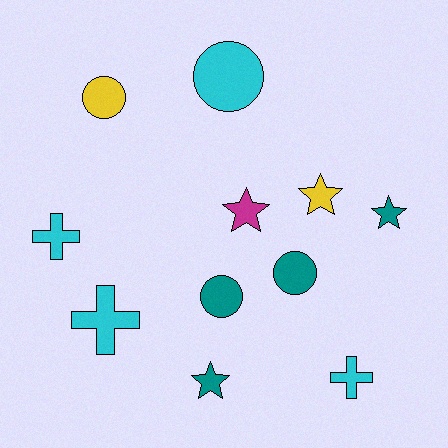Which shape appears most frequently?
Star, with 4 objects.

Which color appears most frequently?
Cyan, with 4 objects.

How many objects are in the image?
There are 11 objects.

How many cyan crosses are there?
There are 3 cyan crosses.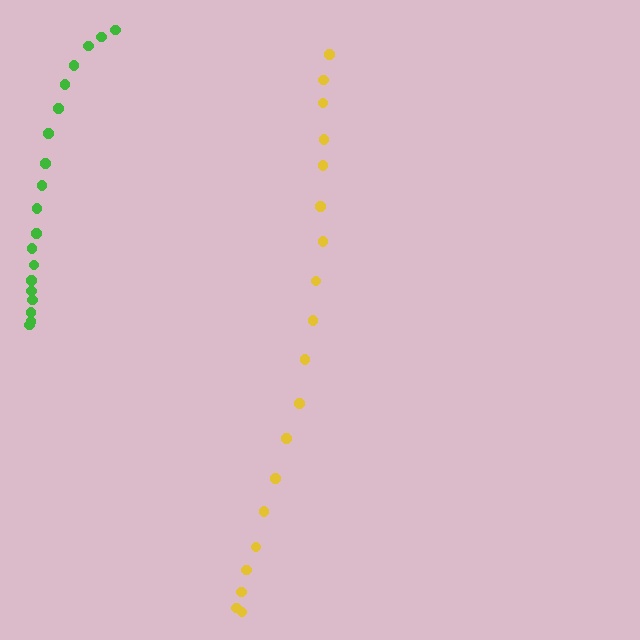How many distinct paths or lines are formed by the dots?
There are 2 distinct paths.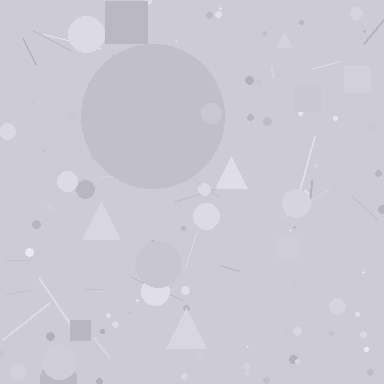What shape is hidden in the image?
A circle is hidden in the image.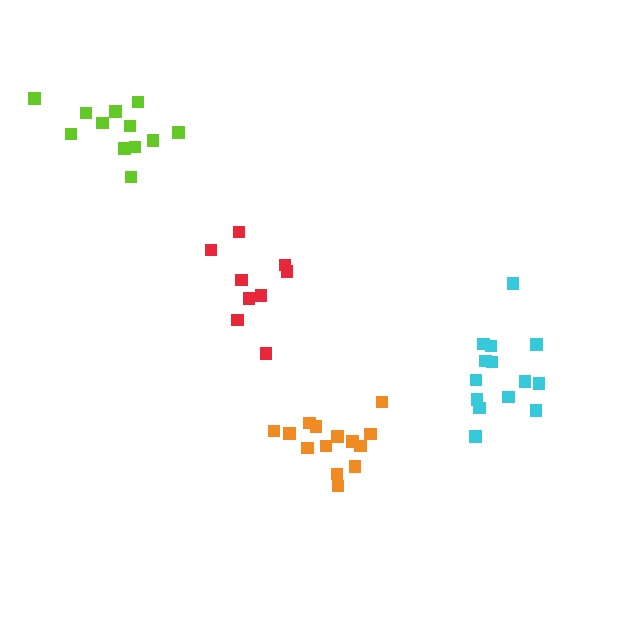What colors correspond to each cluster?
The clusters are colored: lime, red, cyan, orange.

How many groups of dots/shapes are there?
There are 4 groups.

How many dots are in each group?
Group 1: 12 dots, Group 2: 9 dots, Group 3: 14 dots, Group 4: 14 dots (49 total).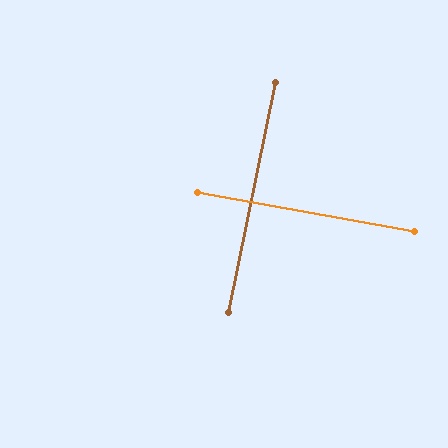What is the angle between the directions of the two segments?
Approximately 89 degrees.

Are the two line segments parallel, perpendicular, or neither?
Perpendicular — they meet at approximately 89°.